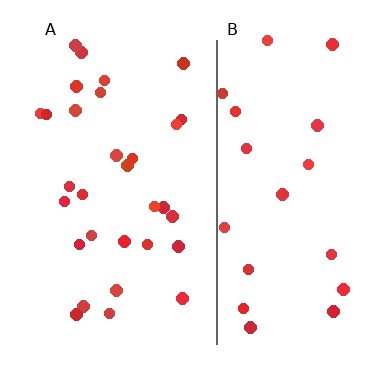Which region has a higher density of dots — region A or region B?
A (the left).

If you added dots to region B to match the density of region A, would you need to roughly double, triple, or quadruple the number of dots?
Approximately double.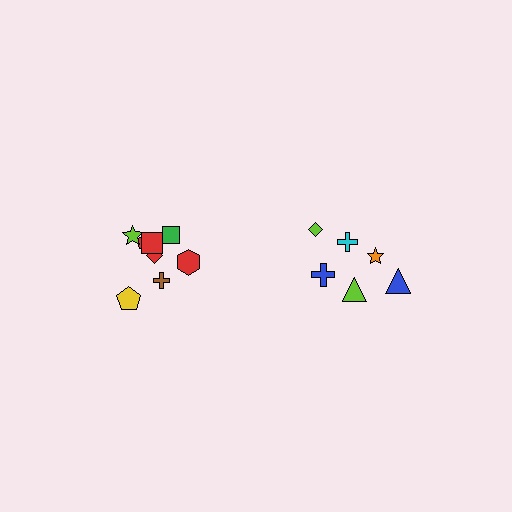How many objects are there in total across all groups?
There are 14 objects.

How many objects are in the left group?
There are 8 objects.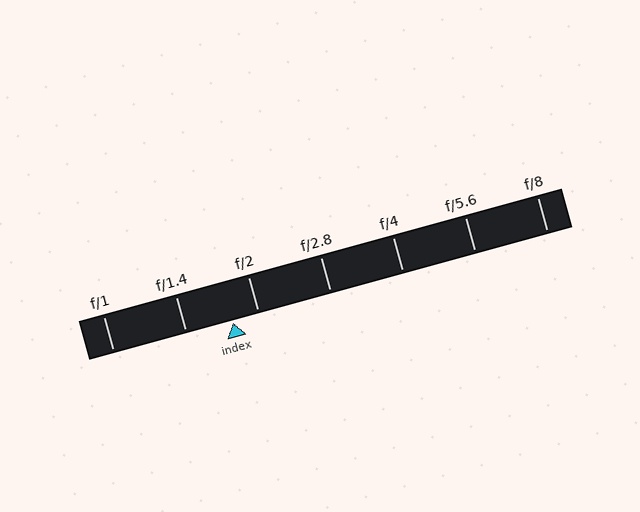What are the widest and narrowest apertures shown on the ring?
The widest aperture shown is f/1 and the narrowest is f/8.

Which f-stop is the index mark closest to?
The index mark is closest to f/2.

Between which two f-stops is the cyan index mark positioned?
The index mark is between f/1.4 and f/2.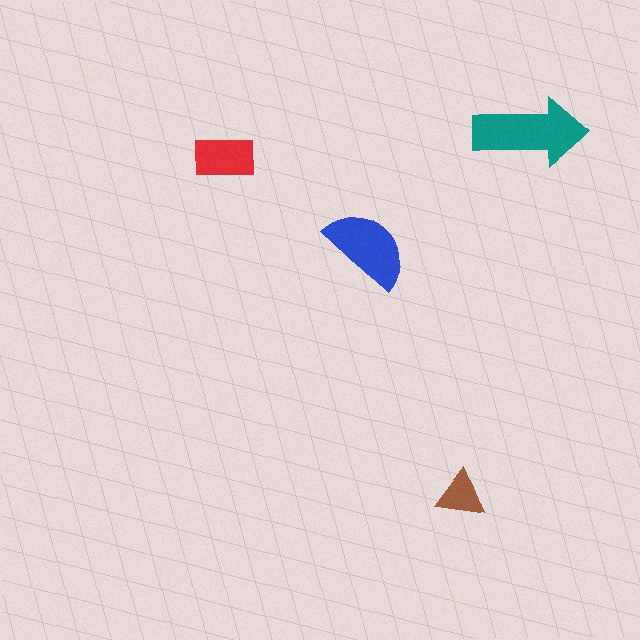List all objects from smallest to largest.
The brown triangle, the red rectangle, the blue semicircle, the teal arrow.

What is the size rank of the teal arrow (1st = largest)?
1st.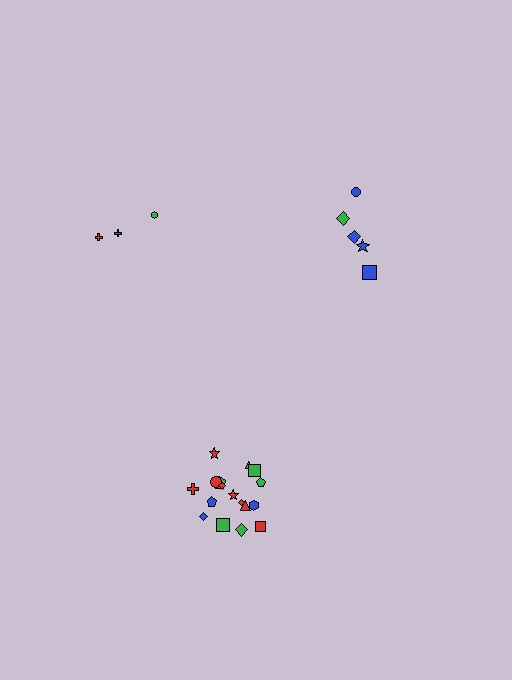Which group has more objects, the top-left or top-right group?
The top-right group.